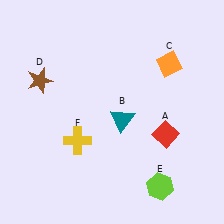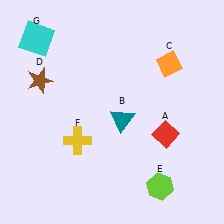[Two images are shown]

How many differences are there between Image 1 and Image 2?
There is 1 difference between the two images.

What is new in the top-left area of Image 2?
A cyan square (G) was added in the top-left area of Image 2.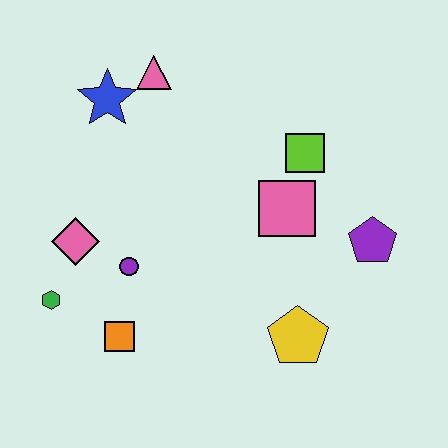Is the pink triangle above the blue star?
Yes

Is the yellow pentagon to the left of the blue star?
No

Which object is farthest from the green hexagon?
The purple pentagon is farthest from the green hexagon.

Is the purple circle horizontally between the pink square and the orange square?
Yes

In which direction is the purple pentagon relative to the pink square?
The purple pentagon is to the right of the pink square.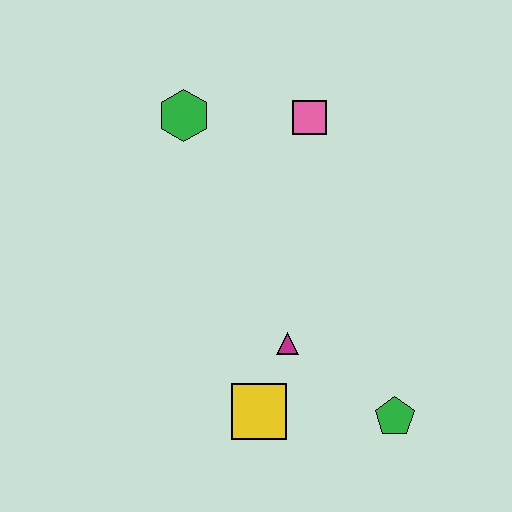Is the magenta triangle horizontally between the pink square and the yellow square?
Yes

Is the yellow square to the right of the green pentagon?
No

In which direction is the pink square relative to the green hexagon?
The pink square is to the right of the green hexagon.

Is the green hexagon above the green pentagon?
Yes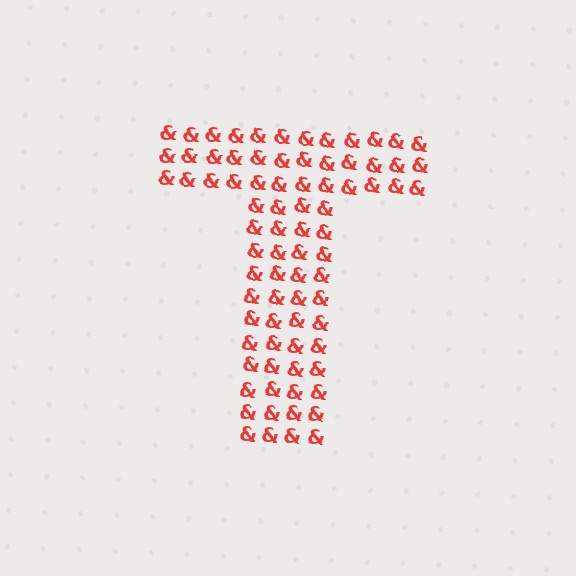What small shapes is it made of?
It is made of small ampersands.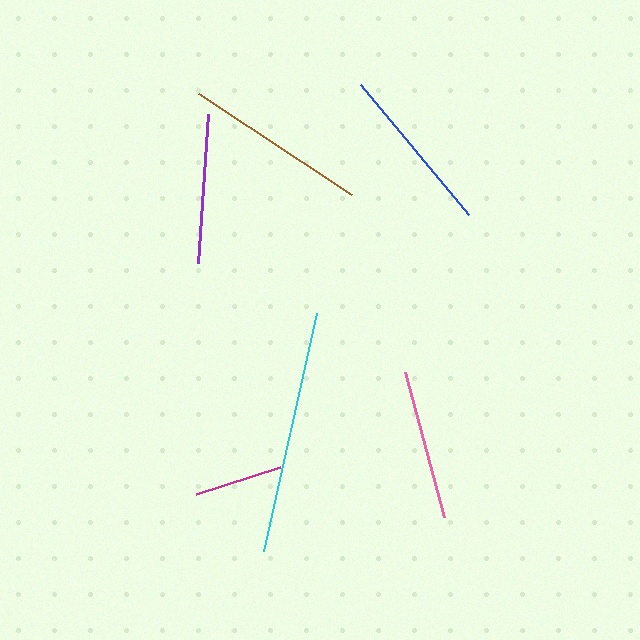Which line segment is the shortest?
The magenta line is the shortest at approximately 88 pixels.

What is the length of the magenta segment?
The magenta segment is approximately 88 pixels long.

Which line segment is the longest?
The cyan line is the longest at approximately 243 pixels.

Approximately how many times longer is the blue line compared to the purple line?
The blue line is approximately 1.1 times the length of the purple line.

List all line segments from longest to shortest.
From longest to shortest: cyan, brown, blue, pink, purple, magenta.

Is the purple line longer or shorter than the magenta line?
The purple line is longer than the magenta line.